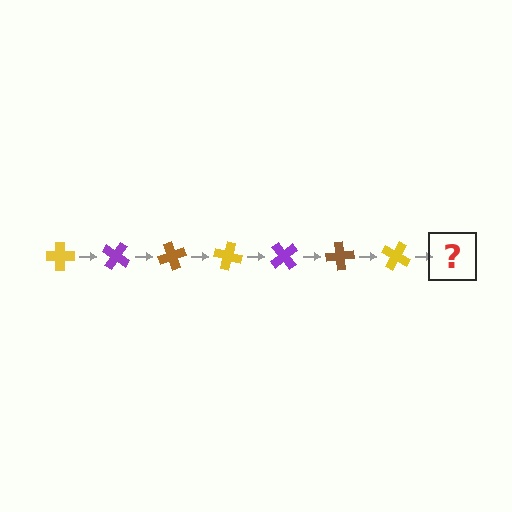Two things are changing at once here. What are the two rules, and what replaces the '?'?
The two rules are that it rotates 35 degrees each step and the color cycles through yellow, purple, and brown. The '?' should be a purple cross, rotated 245 degrees from the start.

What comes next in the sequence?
The next element should be a purple cross, rotated 245 degrees from the start.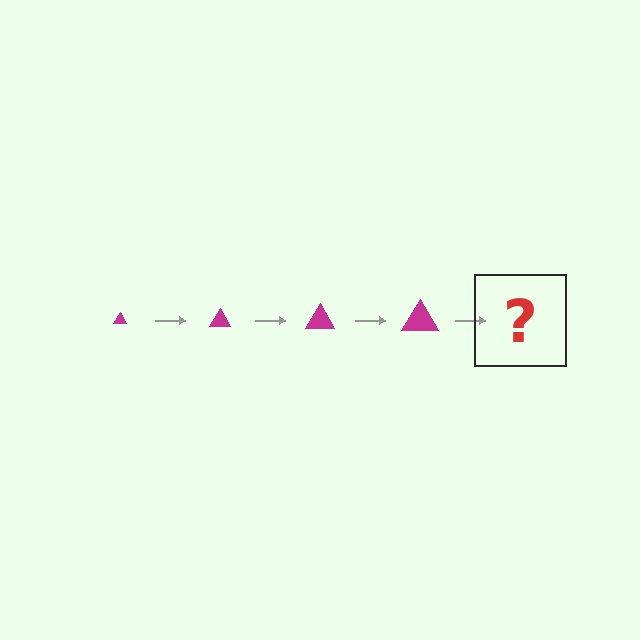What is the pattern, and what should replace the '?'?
The pattern is that the triangle gets progressively larger each step. The '?' should be a magenta triangle, larger than the previous one.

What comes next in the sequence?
The next element should be a magenta triangle, larger than the previous one.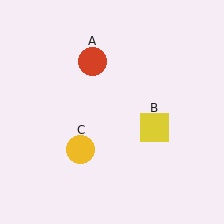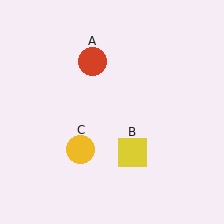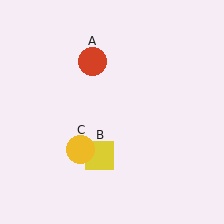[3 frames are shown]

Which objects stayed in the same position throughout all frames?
Red circle (object A) and yellow circle (object C) remained stationary.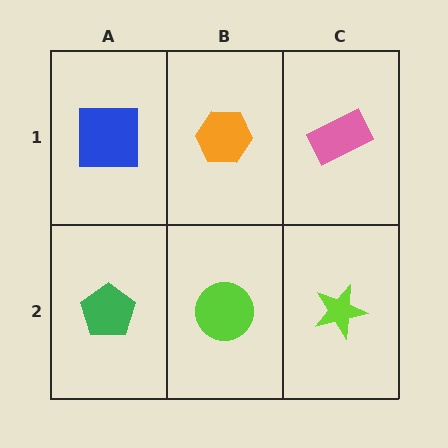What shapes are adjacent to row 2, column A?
A blue square (row 1, column A), a lime circle (row 2, column B).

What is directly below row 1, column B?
A lime circle.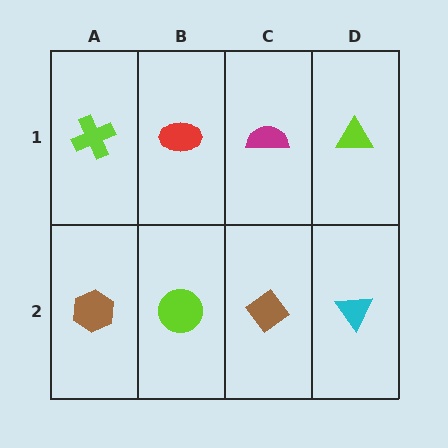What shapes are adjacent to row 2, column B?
A red ellipse (row 1, column B), a brown hexagon (row 2, column A), a brown diamond (row 2, column C).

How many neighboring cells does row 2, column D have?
2.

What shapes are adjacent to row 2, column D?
A lime triangle (row 1, column D), a brown diamond (row 2, column C).